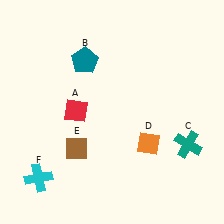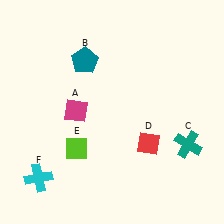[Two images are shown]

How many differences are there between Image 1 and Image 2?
There are 3 differences between the two images.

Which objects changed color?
A changed from red to magenta. D changed from orange to red. E changed from brown to lime.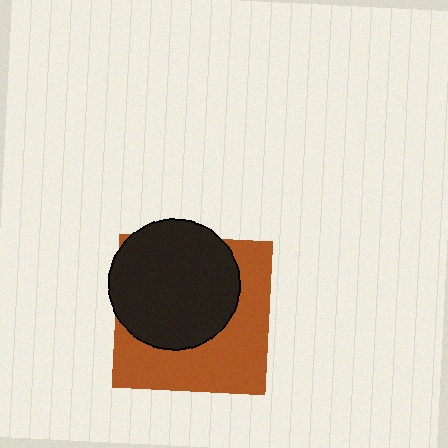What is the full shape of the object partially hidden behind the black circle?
The partially hidden object is a brown square.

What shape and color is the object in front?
The object in front is a black circle.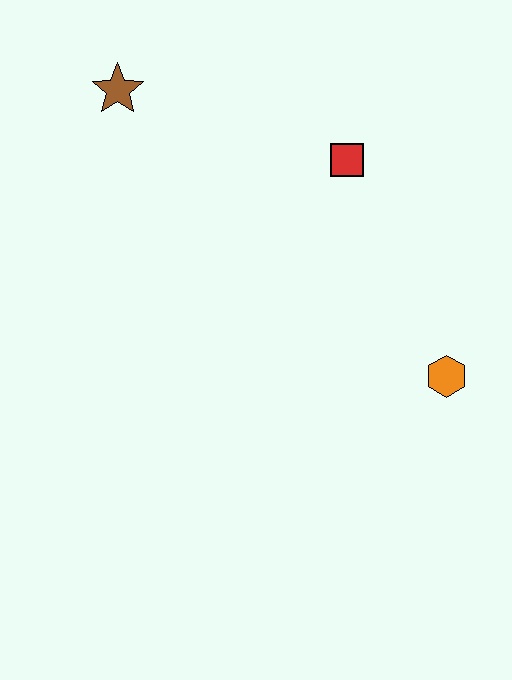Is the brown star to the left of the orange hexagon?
Yes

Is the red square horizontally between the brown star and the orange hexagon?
Yes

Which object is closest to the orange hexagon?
The red square is closest to the orange hexagon.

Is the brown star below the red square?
No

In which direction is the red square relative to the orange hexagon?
The red square is above the orange hexagon.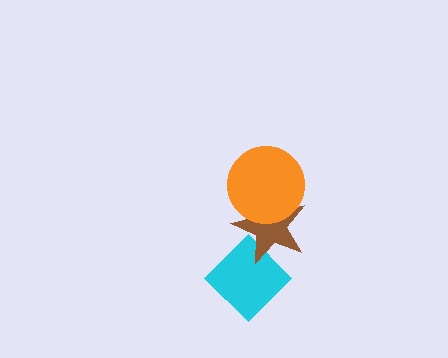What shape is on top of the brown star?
The orange circle is on top of the brown star.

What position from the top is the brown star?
The brown star is 2nd from the top.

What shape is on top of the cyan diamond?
The brown star is on top of the cyan diamond.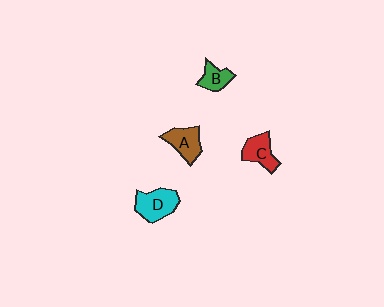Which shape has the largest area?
Shape D (cyan).